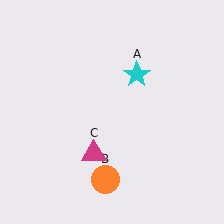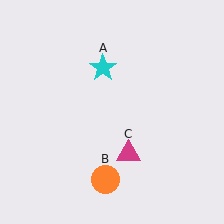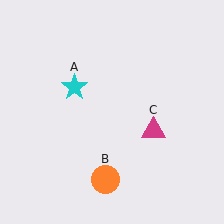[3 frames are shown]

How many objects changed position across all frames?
2 objects changed position: cyan star (object A), magenta triangle (object C).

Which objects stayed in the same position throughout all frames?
Orange circle (object B) remained stationary.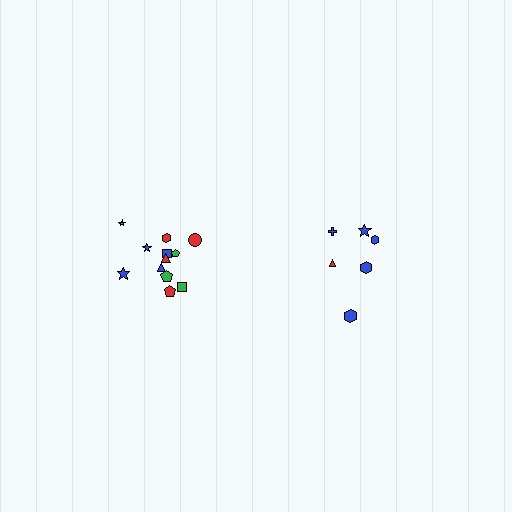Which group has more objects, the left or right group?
The left group.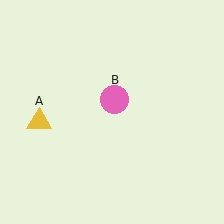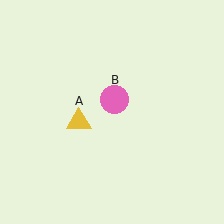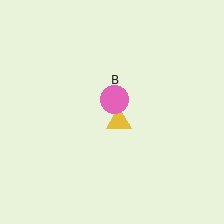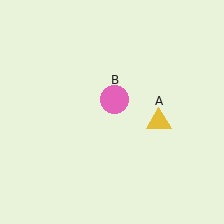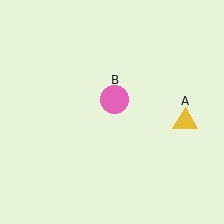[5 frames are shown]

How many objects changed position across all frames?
1 object changed position: yellow triangle (object A).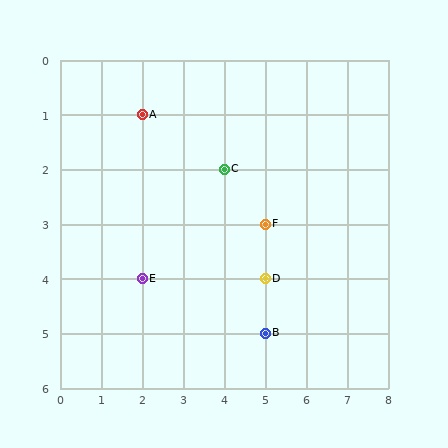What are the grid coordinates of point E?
Point E is at grid coordinates (2, 4).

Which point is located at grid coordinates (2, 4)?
Point E is at (2, 4).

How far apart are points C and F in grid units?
Points C and F are 1 column and 1 row apart (about 1.4 grid units diagonally).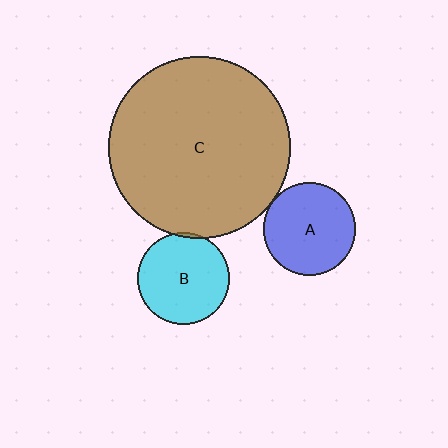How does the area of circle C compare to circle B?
Approximately 3.9 times.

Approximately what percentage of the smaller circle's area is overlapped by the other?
Approximately 5%.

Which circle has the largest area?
Circle C (brown).